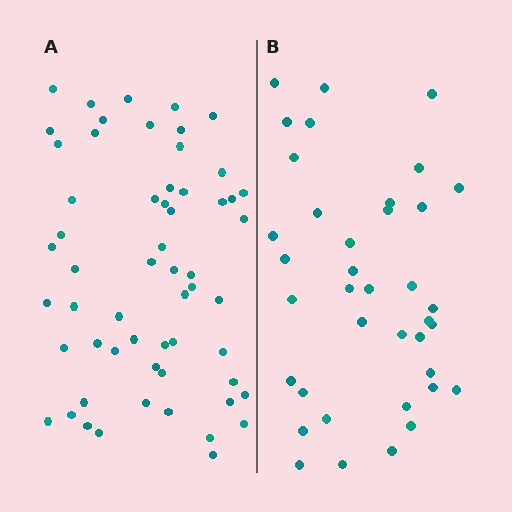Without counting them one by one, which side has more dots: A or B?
Region A (the left region) has more dots.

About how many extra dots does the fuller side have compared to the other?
Region A has approximately 20 more dots than region B.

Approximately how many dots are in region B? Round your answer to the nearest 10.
About 40 dots. (The exact count is 38, which rounds to 40.)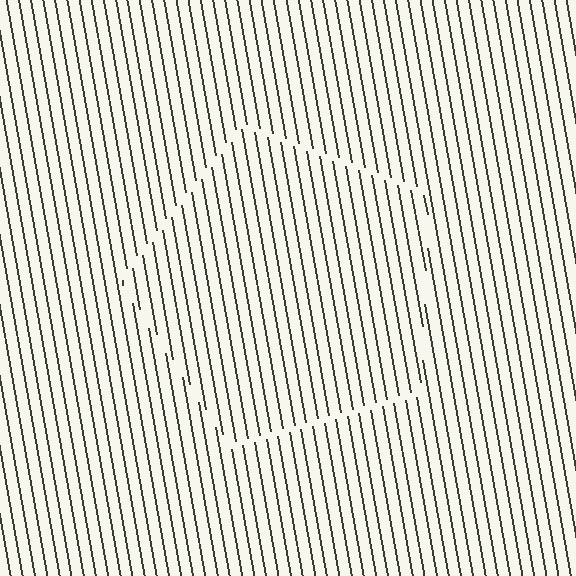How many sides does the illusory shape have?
5 sides — the line-ends trace a pentagon.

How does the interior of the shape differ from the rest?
The interior of the shape contains the same grating, shifted by half a period — the contour is defined by the phase discontinuity where line-ends from the inner and outer gratings abut.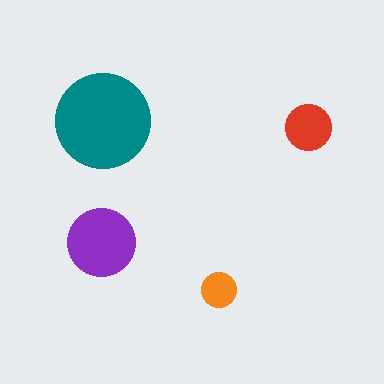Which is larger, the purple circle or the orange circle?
The purple one.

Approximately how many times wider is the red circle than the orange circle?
About 1.5 times wider.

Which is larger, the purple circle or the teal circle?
The teal one.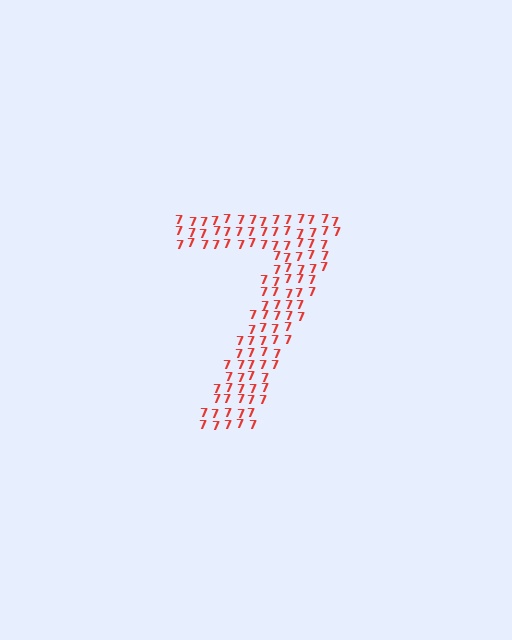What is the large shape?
The large shape is the digit 7.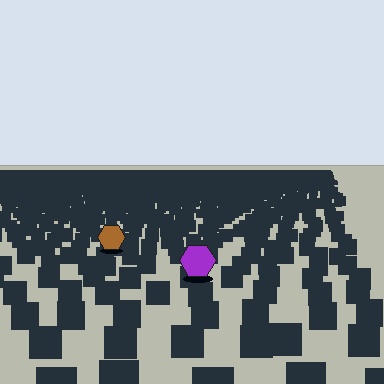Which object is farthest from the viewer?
The brown hexagon is farthest from the viewer. It appears smaller and the ground texture around it is denser.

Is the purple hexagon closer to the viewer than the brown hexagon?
Yes. The purple hexagon is closer — you can tell from the texture gradient: the ground texture is coarser near it.